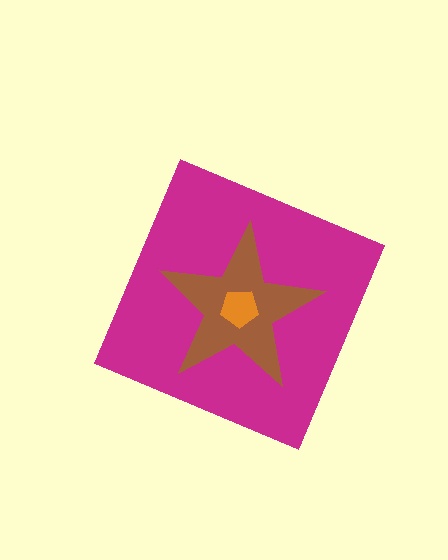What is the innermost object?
The orange pentagon.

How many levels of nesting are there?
3.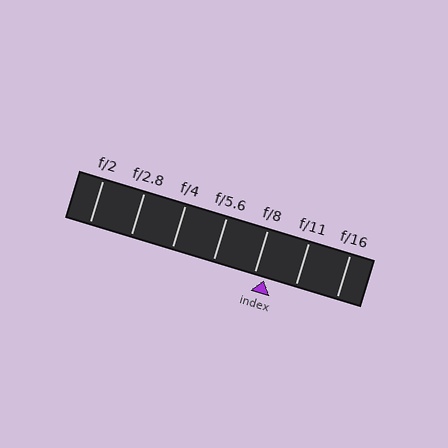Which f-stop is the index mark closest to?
The index mark is closest to f/8.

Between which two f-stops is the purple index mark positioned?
The index mark is between f/8 and f/11.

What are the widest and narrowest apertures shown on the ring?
The widest aperture shown is f/2 and the narrowest is f/16.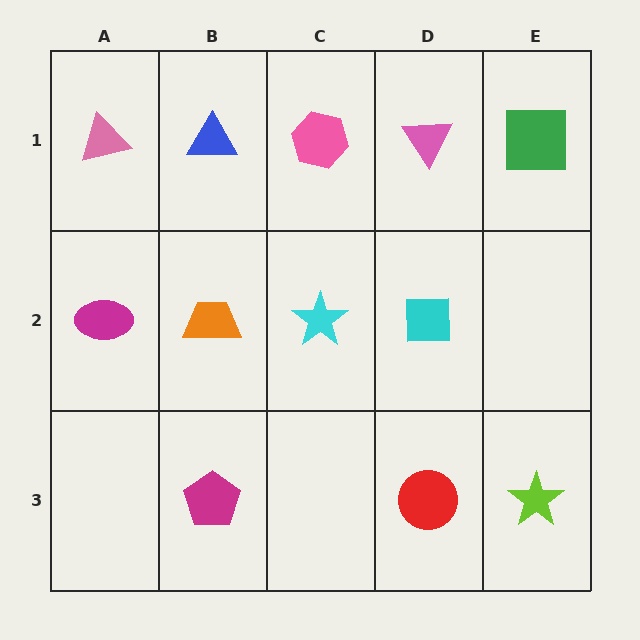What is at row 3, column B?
A magenta pentagon.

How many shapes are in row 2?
4 shapes.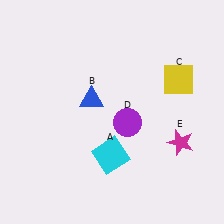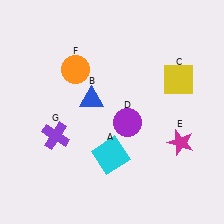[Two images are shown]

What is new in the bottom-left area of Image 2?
A purple cross (G) was added in the bottom-left area of Image 2.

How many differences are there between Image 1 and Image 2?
There are 2 differences between the two images.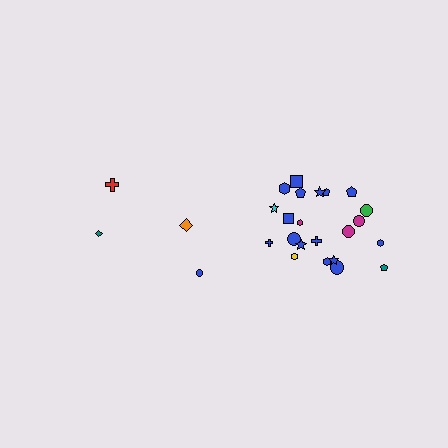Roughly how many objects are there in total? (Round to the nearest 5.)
Roughly 25 objects in total.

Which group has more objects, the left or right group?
The right group.